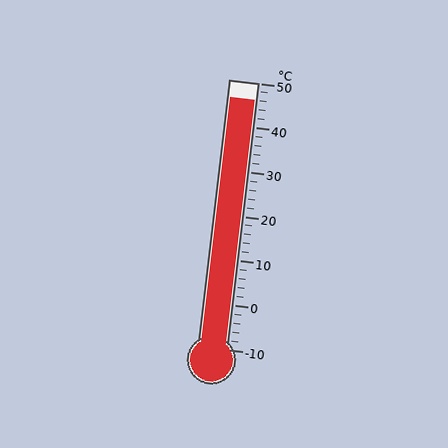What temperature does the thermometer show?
The thermometer shows approximately 46°C.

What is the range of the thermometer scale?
The thermometer scale ranges from -10°C to 50°C.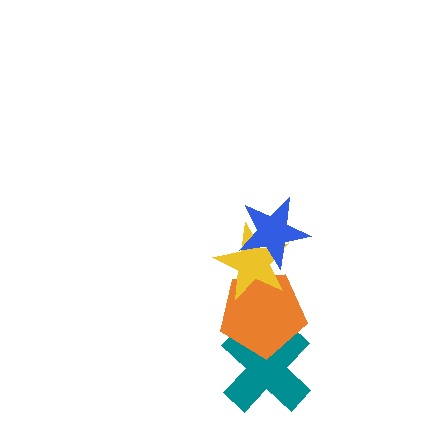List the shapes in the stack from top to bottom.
From top to bottom: the blue star, the yellow star, the orange pentagon, the teal cross.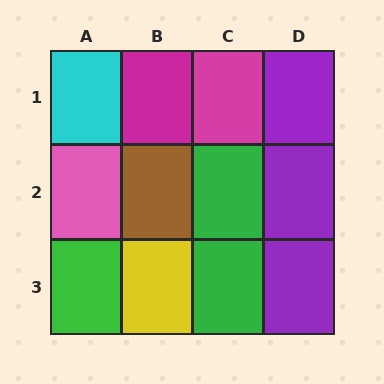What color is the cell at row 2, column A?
Pink.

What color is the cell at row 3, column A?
Green.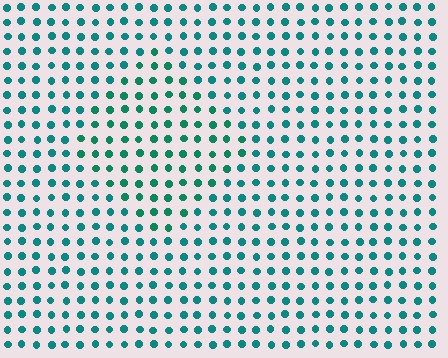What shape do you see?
I see a diamond.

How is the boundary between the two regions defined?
The boundary is defined purely by a slight shift in hue (about 18 degrees). Spacing, size, and orientation are identical on both sides.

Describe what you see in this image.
The image is filled with small teal elements in a uniform arrangement. A diamond-shaped region is visible where the elements are tinted to a slightly different hue, forming a subtle color boundary.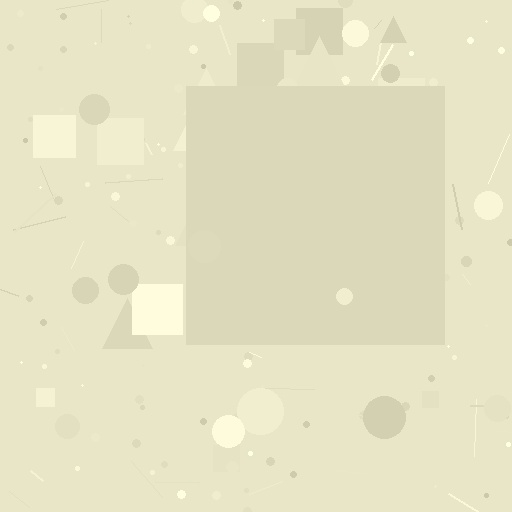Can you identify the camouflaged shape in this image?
The camouflaged shape is a square.